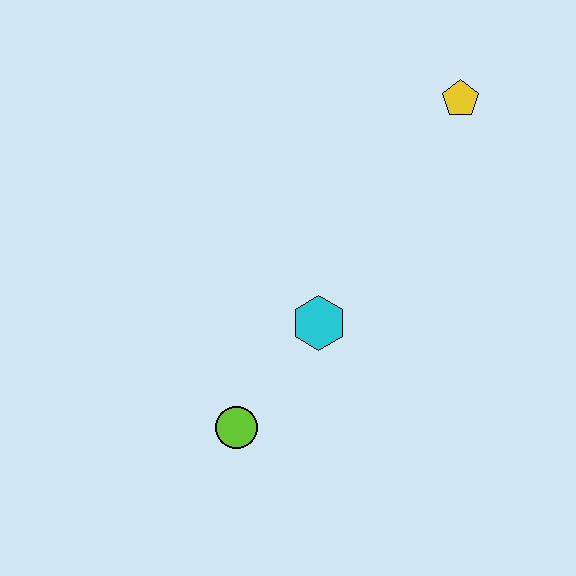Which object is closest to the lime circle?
The cyan hexagon is closest to the lime circle.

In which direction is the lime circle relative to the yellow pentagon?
The lime circle is below the yellow pentagon.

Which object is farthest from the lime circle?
The yellow pentagon is farthest from the lime circle.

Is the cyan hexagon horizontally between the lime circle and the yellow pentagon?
Yes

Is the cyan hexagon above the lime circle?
Yes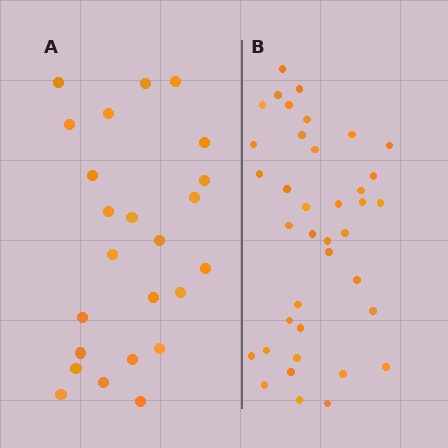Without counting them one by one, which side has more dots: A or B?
Region B (the right region) has more dots.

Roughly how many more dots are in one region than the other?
Region B has approximately 15 more dots than region A.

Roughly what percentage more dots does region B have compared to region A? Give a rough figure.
About 60% more.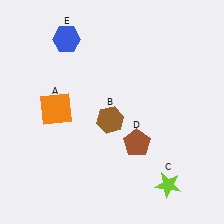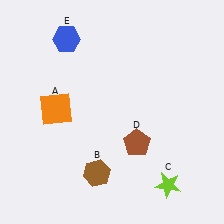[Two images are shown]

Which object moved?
The brown hexagon (B) moved down.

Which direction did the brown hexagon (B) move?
The brown hexagon (B) moved down.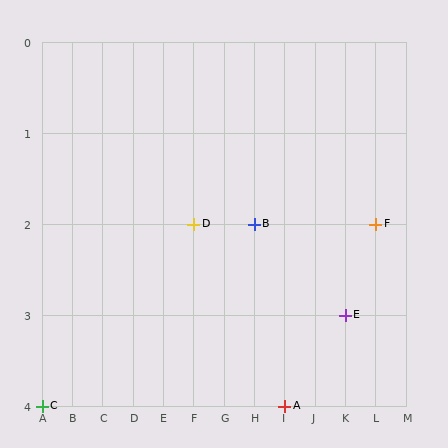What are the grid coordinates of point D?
Point D is at grid coordinates (F, 2).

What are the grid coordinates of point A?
Point A is at grid coordinates (I, 4).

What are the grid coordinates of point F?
Point F is at grid coordinates (L, 2).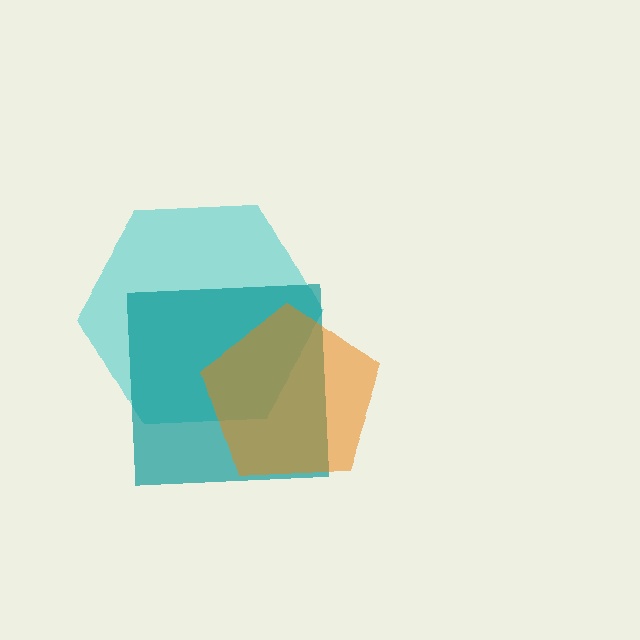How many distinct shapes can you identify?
There are 3 distinct shapes: a cyan hexagon, a teal square, an orange pentagon.